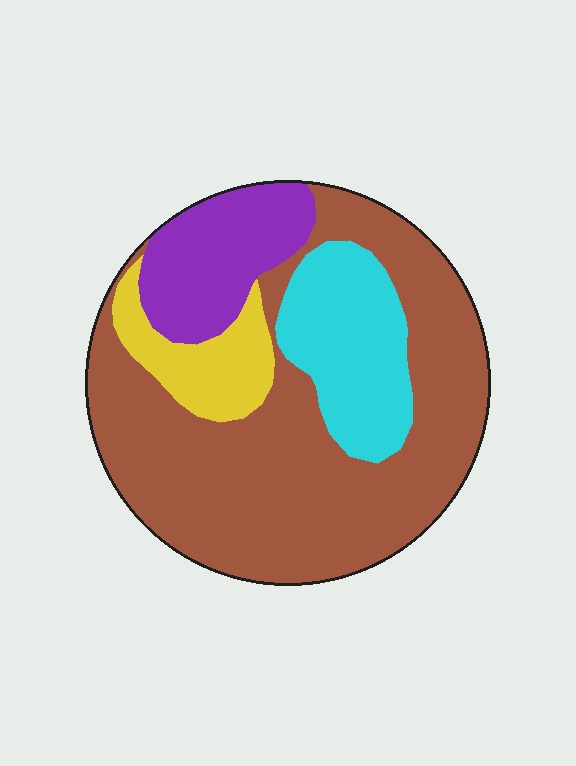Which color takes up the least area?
Yellow, at roughly 10%.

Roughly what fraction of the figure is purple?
Purple covers roughly 15% of the figure.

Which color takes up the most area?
Brown, at roughly 60%.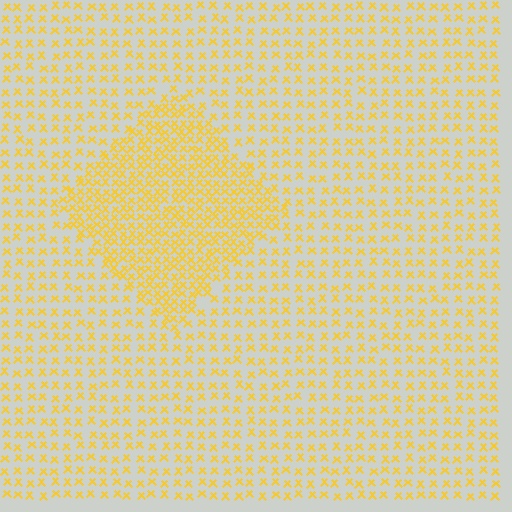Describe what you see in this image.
The image contains small yellow elements arranged at two different densities. A diamond-shaped region is visible where the elements are more densely packed than the surrounding area.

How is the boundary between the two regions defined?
The boundary is defined by a change in element density (approximately 2.1x ratio). All elements are the same color, size, and shape.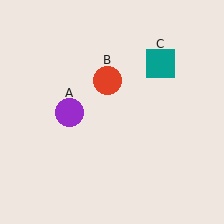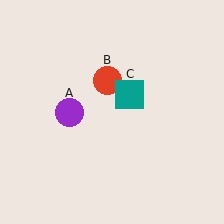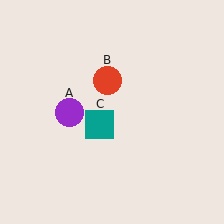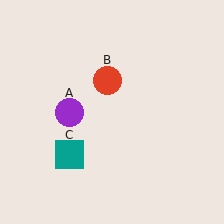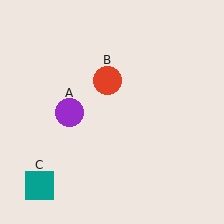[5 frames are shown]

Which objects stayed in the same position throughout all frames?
Purple circle (object A) and red circle (object B) remained stationary.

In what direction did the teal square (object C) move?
The teal square (object C) moved down and to the left.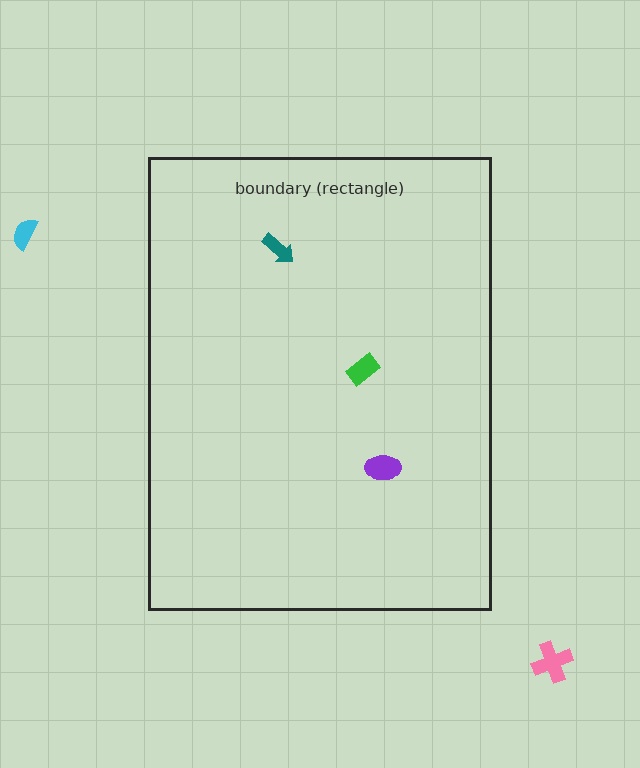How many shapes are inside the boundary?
3 inside, 2 outside.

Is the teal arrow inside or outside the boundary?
Inside.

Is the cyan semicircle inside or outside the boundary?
Outside.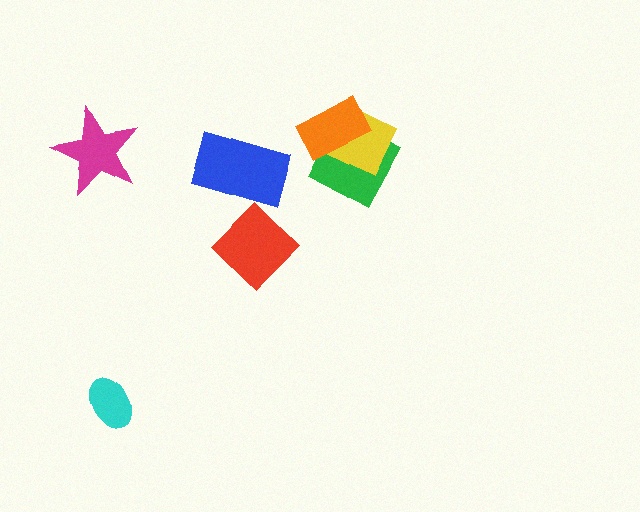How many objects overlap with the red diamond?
1 object overlaps with the red diamond.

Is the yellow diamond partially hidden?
Yes, it is partially covered by another shape.